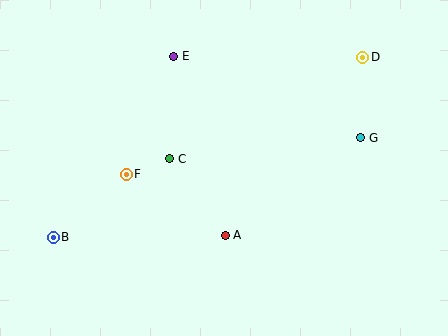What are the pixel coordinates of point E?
Point E is at (174, 56).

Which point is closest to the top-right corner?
Point D is closest to the top-right corner.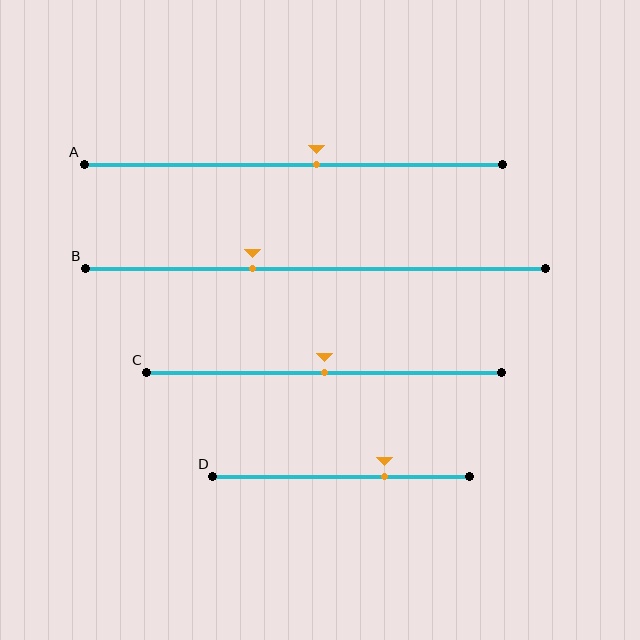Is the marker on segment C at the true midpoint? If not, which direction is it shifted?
Yes, the marker on segment C is at the true midpoint.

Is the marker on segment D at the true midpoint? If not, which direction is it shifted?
No, the marker on segment D is shifted to the right by about 17% of the segment length.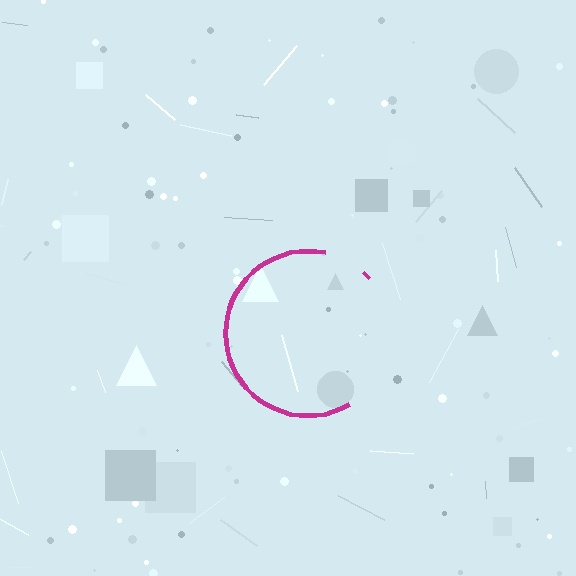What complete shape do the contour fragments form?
The contour fragments form a circle.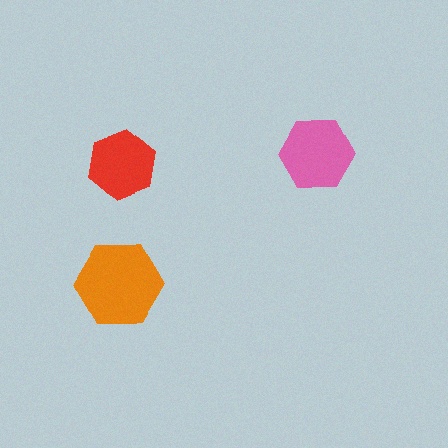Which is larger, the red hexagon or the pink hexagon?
The pink one.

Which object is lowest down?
The orange hexagon is bottommost.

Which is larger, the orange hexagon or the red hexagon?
The orange one.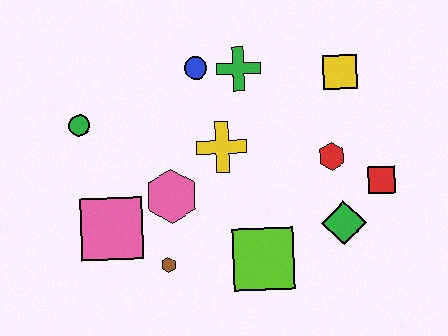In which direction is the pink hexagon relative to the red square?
The pink hexagon is to the left of the red square.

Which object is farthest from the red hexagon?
The green circle is farthest from the red hexagon.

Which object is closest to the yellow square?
The red hexagon is closest to the yellow square.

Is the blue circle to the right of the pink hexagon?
Yes